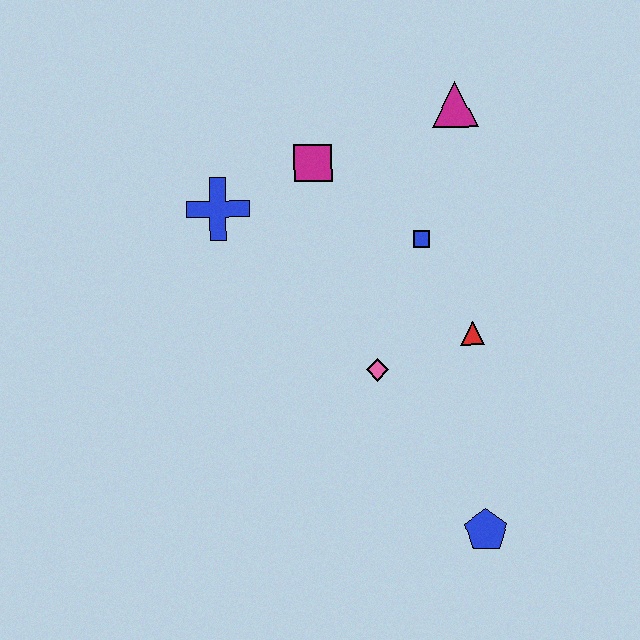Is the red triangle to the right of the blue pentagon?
No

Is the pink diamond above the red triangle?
No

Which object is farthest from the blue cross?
The blue pentagon is farthest from the blue cross.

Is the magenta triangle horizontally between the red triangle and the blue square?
Yes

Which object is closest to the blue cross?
The magenta square is closest to the blue cross.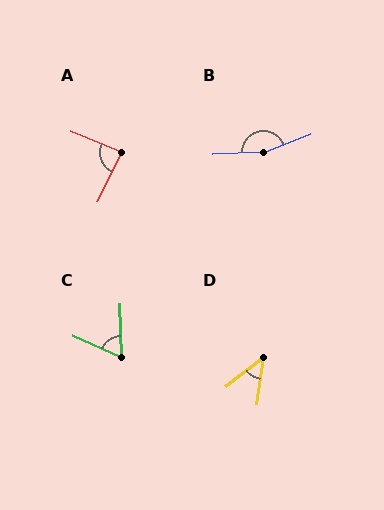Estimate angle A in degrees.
Approximately 86 degrees.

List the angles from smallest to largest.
D (44°), C (64°), A (86°), B (160°).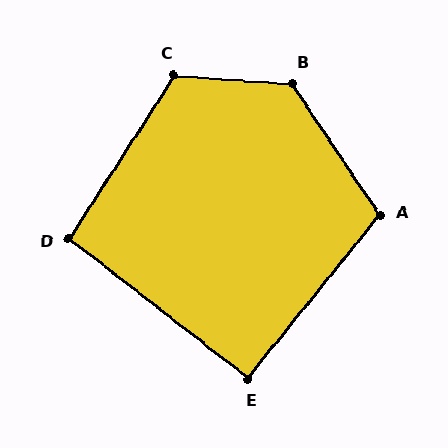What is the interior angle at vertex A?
Approximately 107 degrees (obtuse).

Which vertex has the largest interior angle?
B, at approximately 127 degrees.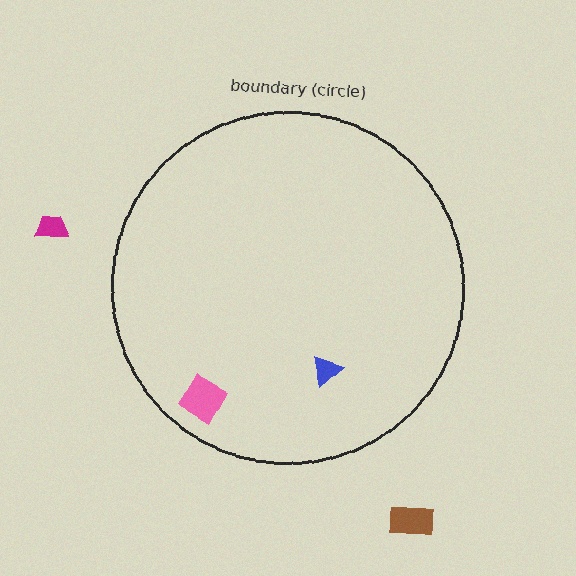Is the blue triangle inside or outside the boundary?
Inside.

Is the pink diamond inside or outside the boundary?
Inside.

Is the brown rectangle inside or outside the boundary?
Outside.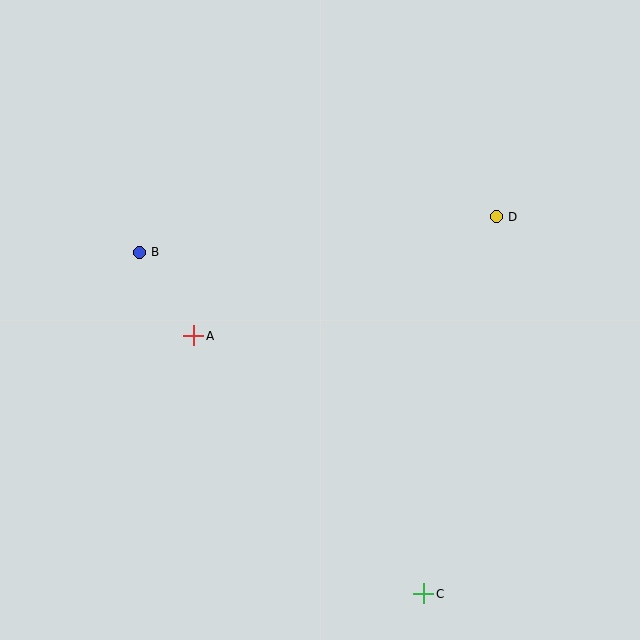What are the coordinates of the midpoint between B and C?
The midpoint between B and C is at (282, 423).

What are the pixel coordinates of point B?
Point B is at (139, 252).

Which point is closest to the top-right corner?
Point D is closest to the top-right corner.